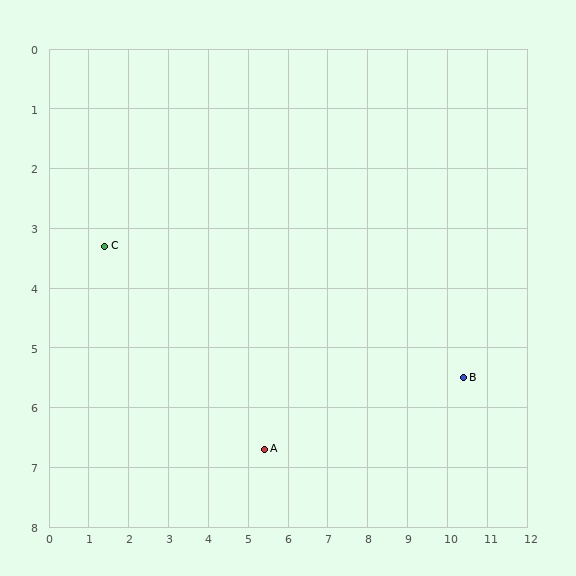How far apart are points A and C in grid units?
Points A and C are about 5.2 grid units apart.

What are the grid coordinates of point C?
Point C is at approximately (1.4, 3.3).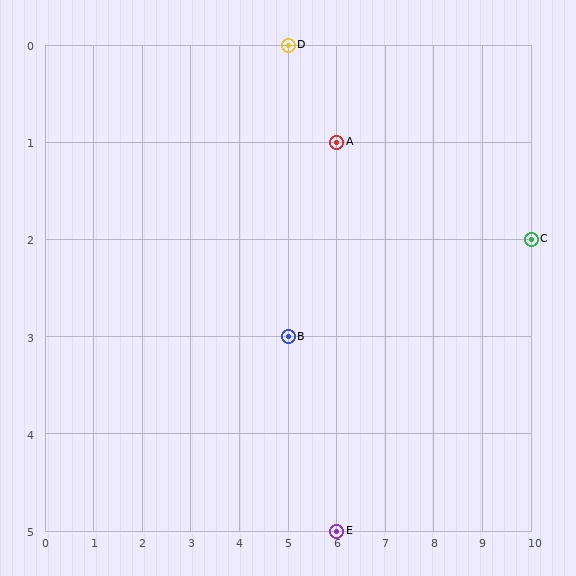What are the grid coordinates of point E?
Point E is at grid coordinates (6, 5).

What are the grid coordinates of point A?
Point A is at grid coordinates (6, 1).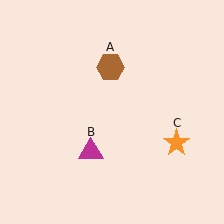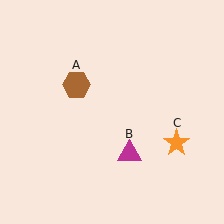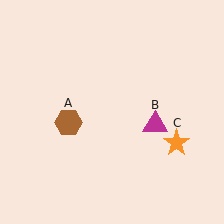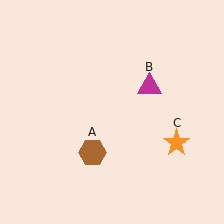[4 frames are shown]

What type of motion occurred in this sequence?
The brown hexagon (object A), magenta triangle (object B) rotated counterclockwise around the center of the scene.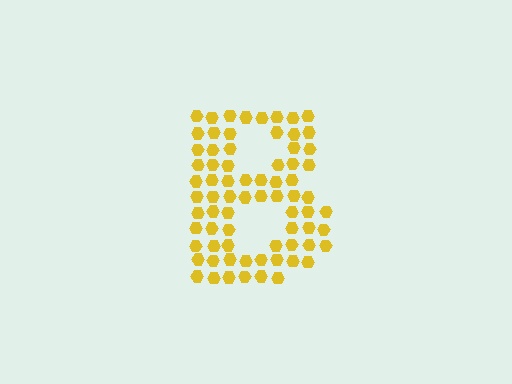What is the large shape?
The large shape is the letter B.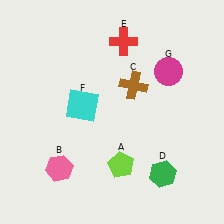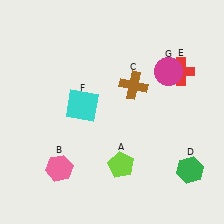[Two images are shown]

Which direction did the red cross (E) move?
The red cross (E) moved right.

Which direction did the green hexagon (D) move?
The green hexagon (D) moved right.